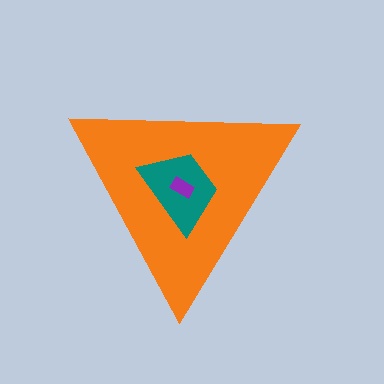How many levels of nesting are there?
3.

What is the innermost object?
The purple rectangle.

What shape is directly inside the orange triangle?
The teal trapezoid.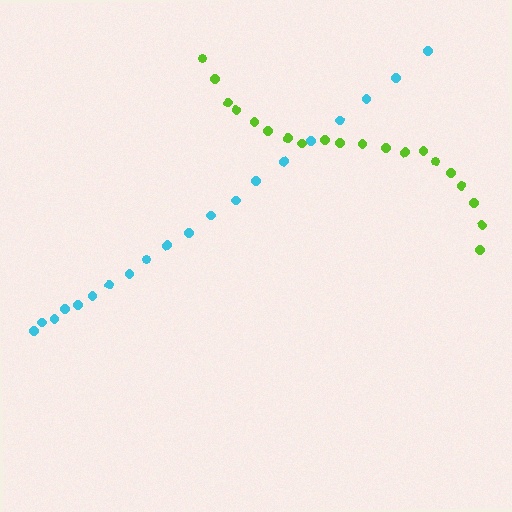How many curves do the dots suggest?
There are 2 distinct paths.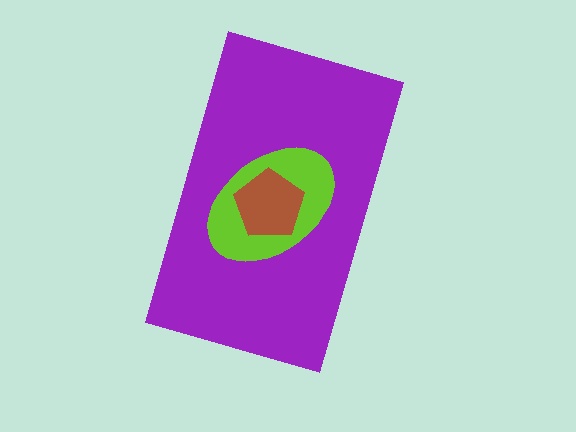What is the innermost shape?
The brown pentagon.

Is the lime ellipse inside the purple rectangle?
Yes.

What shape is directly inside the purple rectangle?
The lime ellipse.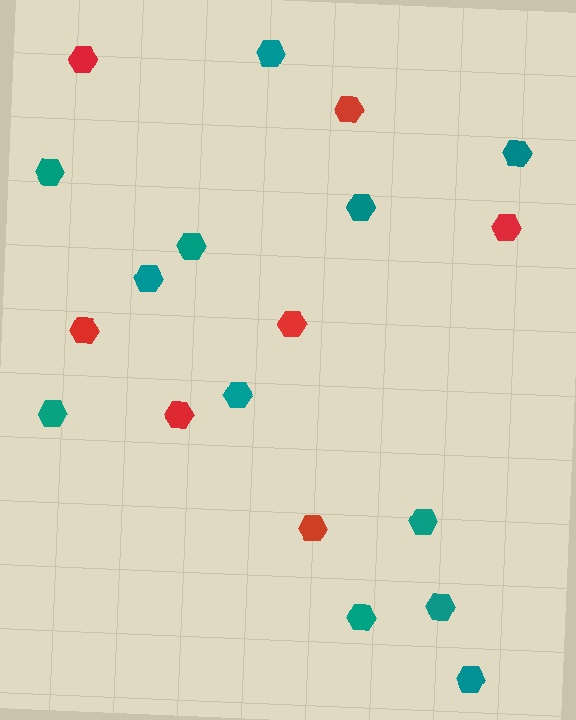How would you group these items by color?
There are 2 groups: one group of teal hexagons (12) and one group of red hexagons (7).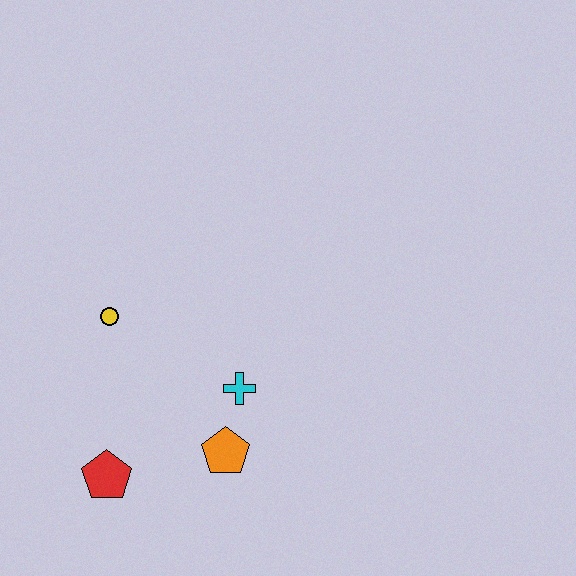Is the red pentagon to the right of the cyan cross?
No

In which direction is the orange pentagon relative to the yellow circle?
The orange pentagon is below the yellow circle.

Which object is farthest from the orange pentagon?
The yellow circle is farthest from the orange pentagon.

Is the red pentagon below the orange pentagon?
Yes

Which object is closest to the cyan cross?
The orange pentagon is closest to the cyan cross.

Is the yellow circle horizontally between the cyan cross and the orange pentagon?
No